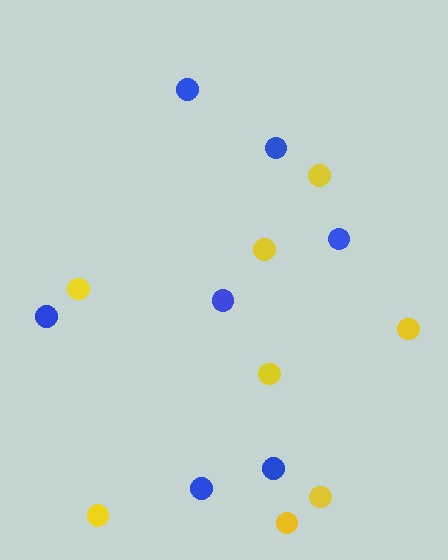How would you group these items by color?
There are 2 groups: one group of blue circles (7) and one group of yellow circles (8).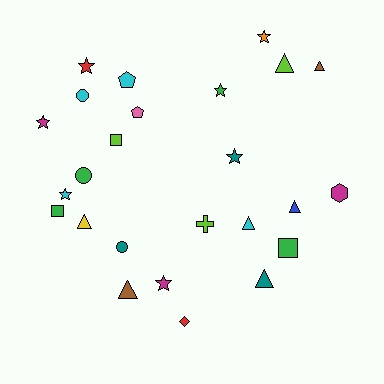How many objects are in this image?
There are 25 objects.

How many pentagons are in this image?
There are 2 pentagons.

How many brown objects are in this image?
There are 2 brown objects.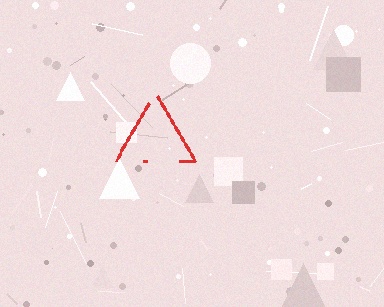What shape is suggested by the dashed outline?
The dashed outline suggests a triangle.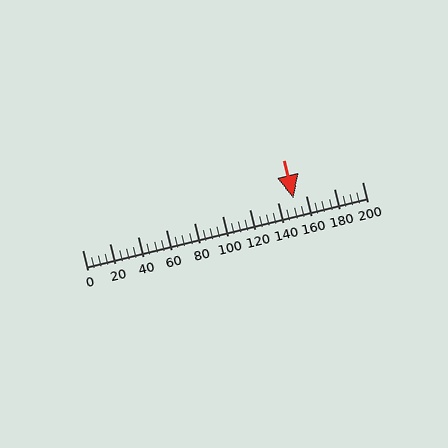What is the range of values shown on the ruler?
The ruler shows values from 0 to 200.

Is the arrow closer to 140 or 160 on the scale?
The arrow is closer to 160.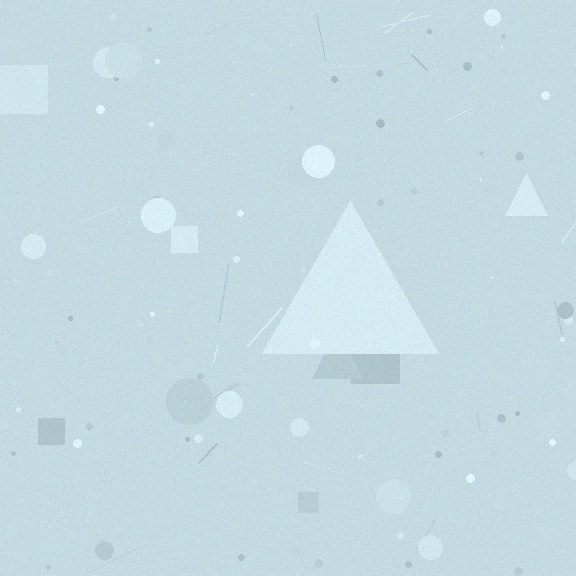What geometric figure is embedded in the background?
A triangle is embedded in the background.